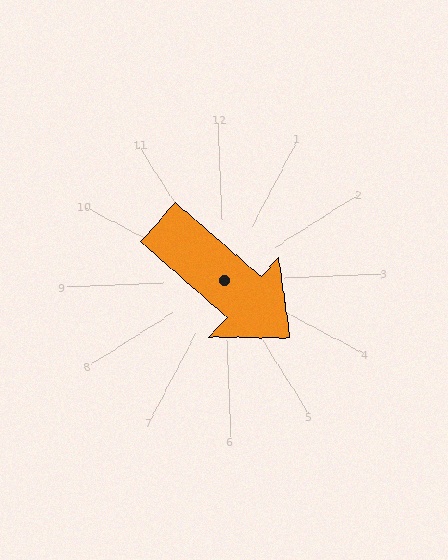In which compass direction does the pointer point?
Southeast.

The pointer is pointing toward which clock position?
Roughly 4 o'clock.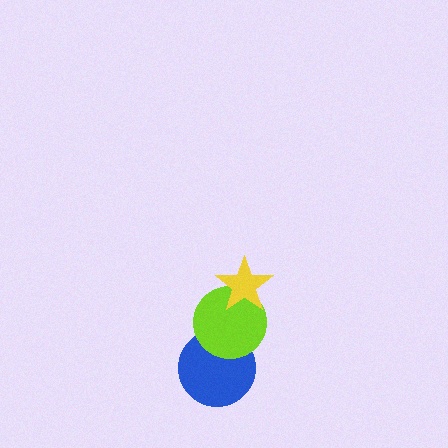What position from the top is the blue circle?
The blue circle is 3rd from the top.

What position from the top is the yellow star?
The yellow star is 1st from the top.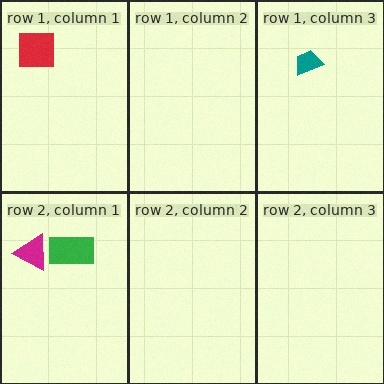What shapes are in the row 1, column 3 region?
The teal trapezoid.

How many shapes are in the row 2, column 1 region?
2.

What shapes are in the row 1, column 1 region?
The red square.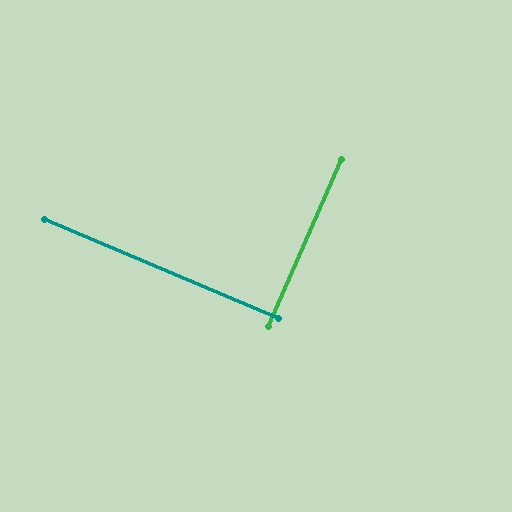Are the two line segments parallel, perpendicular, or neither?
Perpendicular — they meet at approximately 89°.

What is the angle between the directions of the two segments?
Approximately 89 degrees.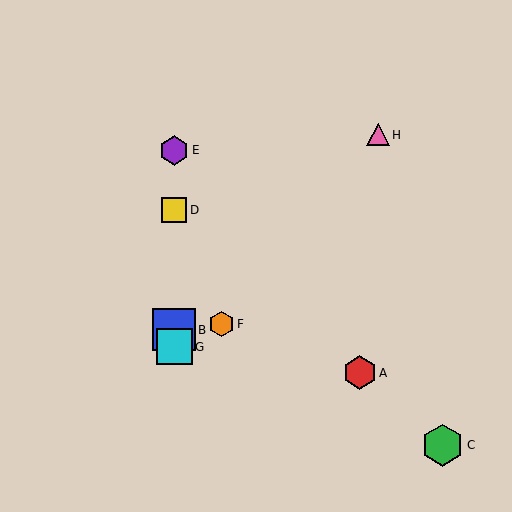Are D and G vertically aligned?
Yes, both are at x≈174.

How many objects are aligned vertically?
4 objects (B, D, E, G) are aligned vertically.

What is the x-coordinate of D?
Object D is at x≈174.